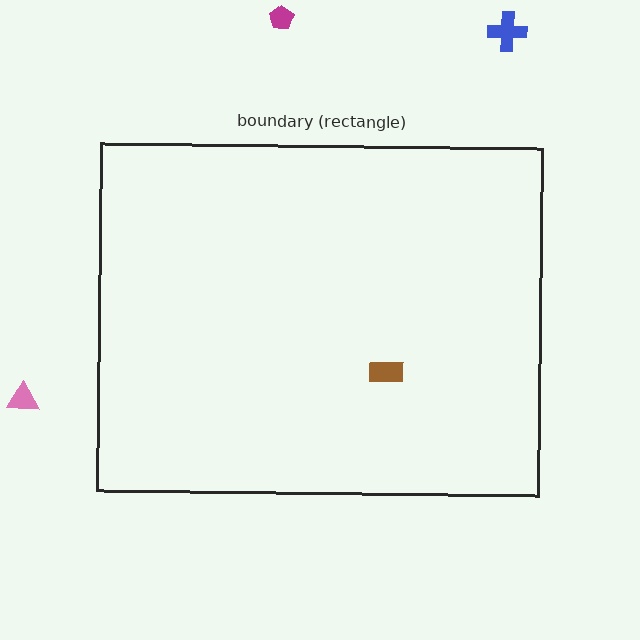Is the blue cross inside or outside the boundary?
Outside.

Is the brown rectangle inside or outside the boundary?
Inside.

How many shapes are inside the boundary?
1 inside, 3 outside.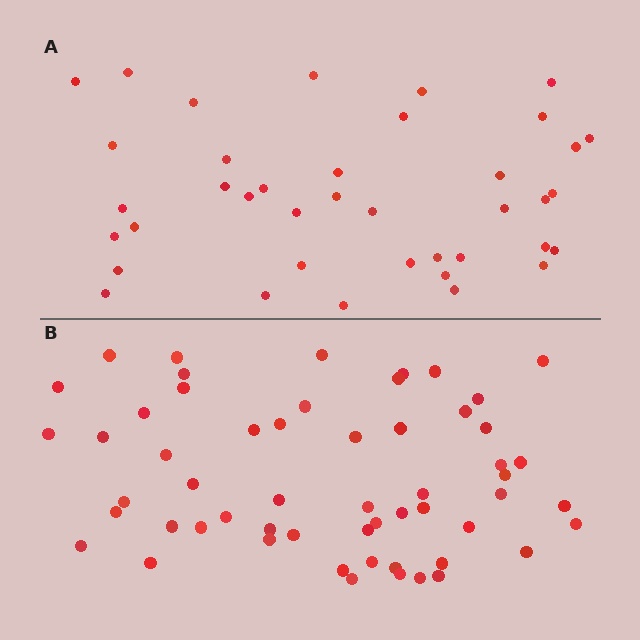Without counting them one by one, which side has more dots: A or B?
Region B (the bottom region) has more dots.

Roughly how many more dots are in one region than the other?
Region B has approximately 15 more dots than region A.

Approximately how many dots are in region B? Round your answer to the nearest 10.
About 60 dots. (The exact count is 56, which rounds to 60.)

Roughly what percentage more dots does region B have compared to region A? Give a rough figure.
About 45% more.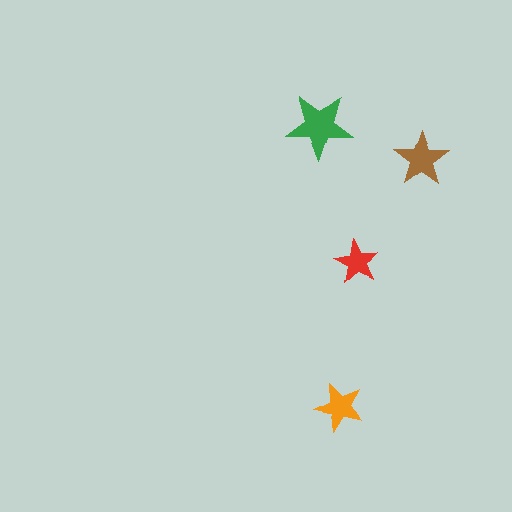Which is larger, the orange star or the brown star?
The brown one.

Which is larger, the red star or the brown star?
The brown one.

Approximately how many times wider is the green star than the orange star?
About 1.5 times wider.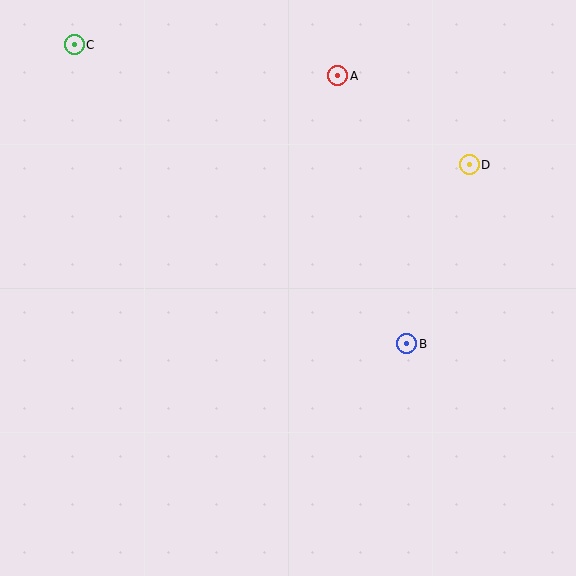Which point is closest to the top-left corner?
Point C is closest to the top-left corner.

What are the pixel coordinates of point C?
Point C is at (74, 45).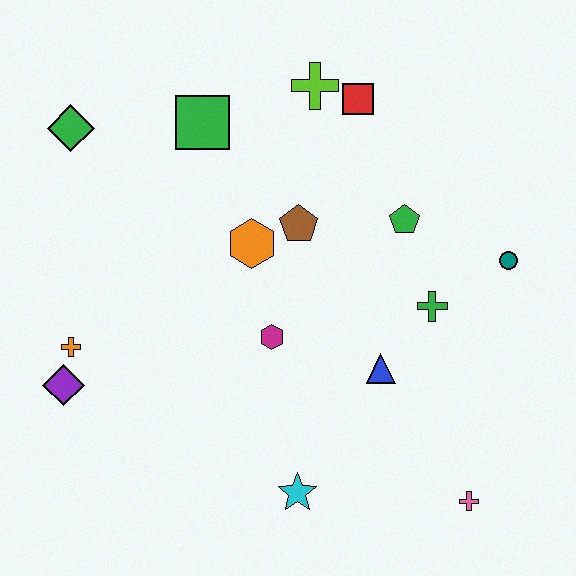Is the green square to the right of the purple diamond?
Yes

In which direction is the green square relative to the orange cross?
The green square is above the orange cross.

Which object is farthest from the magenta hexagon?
The green diamond is farthest from the magenta hexagon.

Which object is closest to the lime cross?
The red square is closest to the lime cross.